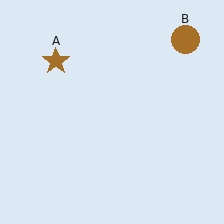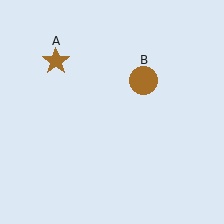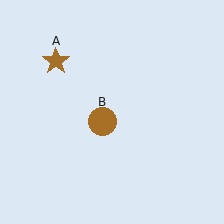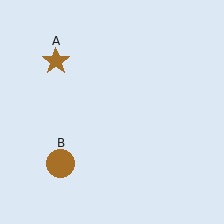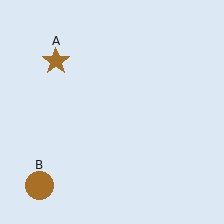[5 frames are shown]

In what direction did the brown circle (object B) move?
The brown circle (object B) moved down and to the left.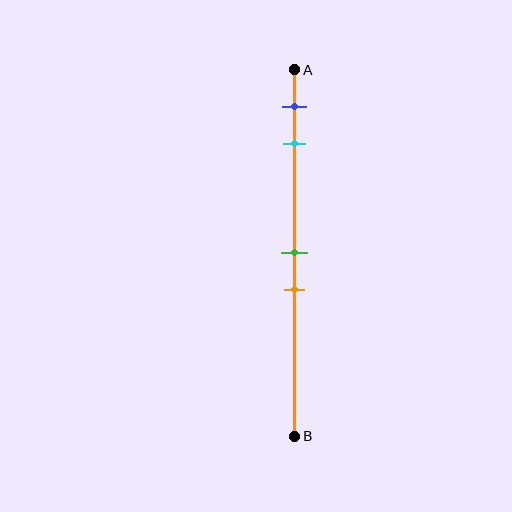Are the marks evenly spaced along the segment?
No, the marks are not evenly spaced.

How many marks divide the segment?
There are 4 marks dividing the segment.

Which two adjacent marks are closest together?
The green and orange marks are the closest adjacent pair.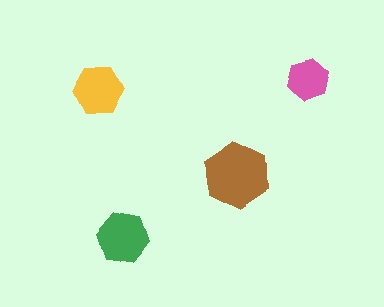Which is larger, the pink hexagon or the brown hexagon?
The brown one.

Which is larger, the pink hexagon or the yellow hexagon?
The yellow one.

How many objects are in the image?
There are 4 objects in the image.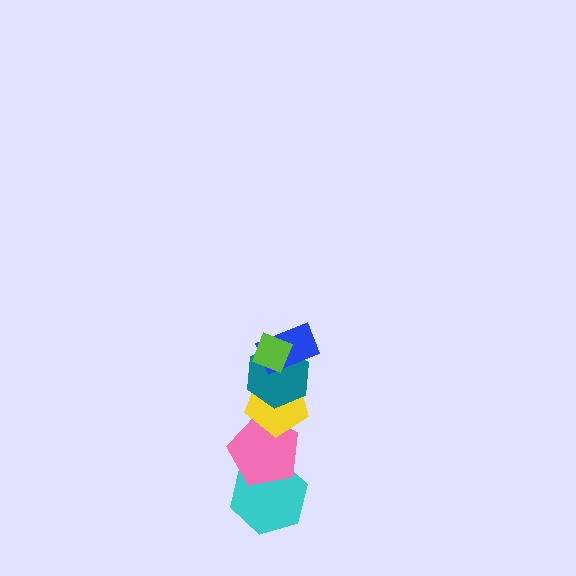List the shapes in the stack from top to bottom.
From top to bottom: the lime diamond, the blue rectangle, the teal hexagon, the yellow pentagon, the pink pentagon, the cyan hexagon.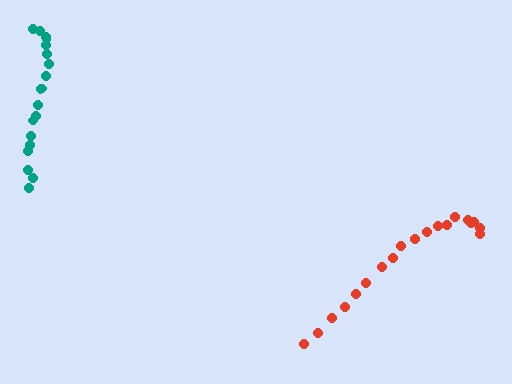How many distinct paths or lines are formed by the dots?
There are 2 distinct paths.